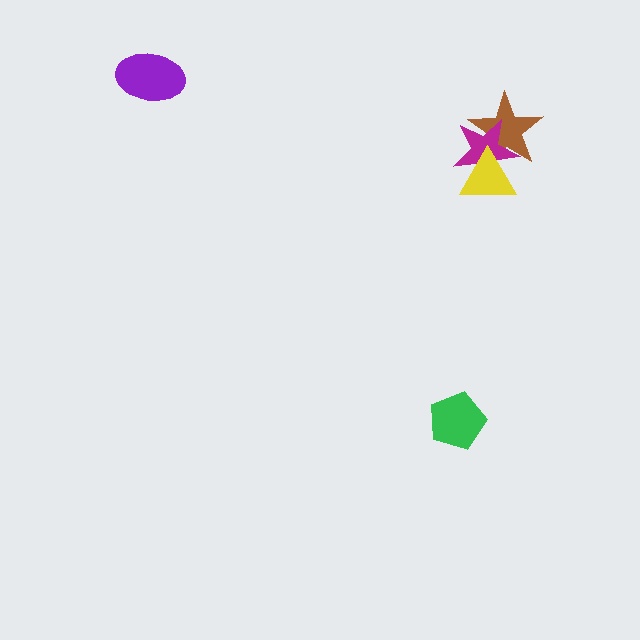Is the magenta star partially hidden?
Yes, it is partially covered by another shape.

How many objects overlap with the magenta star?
2 objects overlap with the magenta star.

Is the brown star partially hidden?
Yes, it is partially covered by another shape.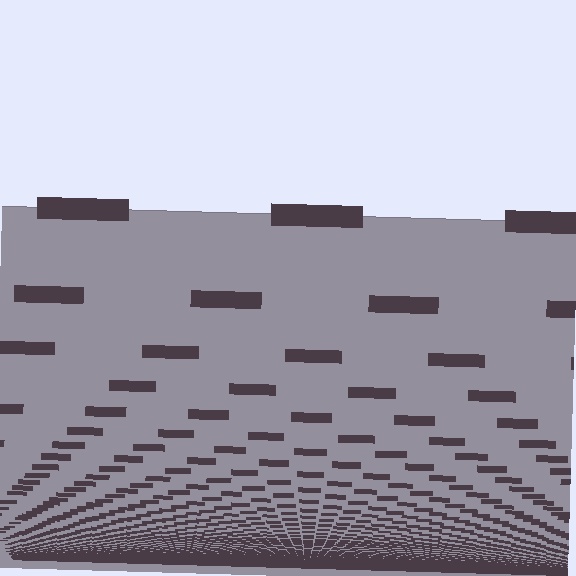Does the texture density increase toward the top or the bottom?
Density increases toward the bottom.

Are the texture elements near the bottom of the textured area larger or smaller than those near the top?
Smaller. The gradient is inverted — elements near the bottom are smaller and denser.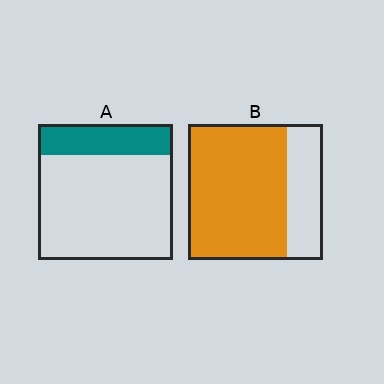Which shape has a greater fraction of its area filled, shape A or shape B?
Shape B.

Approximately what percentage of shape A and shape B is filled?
A is approximately 25% and B is approximately 75%.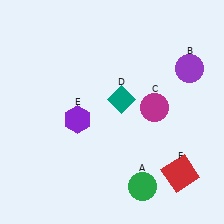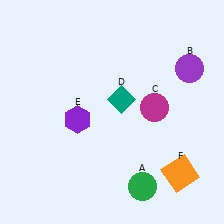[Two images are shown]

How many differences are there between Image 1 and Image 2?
There is 1 difference between the two images.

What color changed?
The square (F) changed from red in Image 1 to orange in Image 2.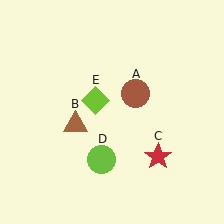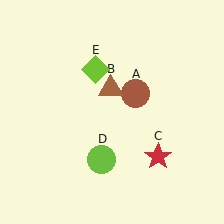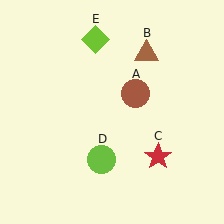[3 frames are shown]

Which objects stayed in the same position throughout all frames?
Brown circle (object A) and red star (object C) and lime circle (object D) remained stationary.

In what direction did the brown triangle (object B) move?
The brown triangle (object B) moved up and to the right.